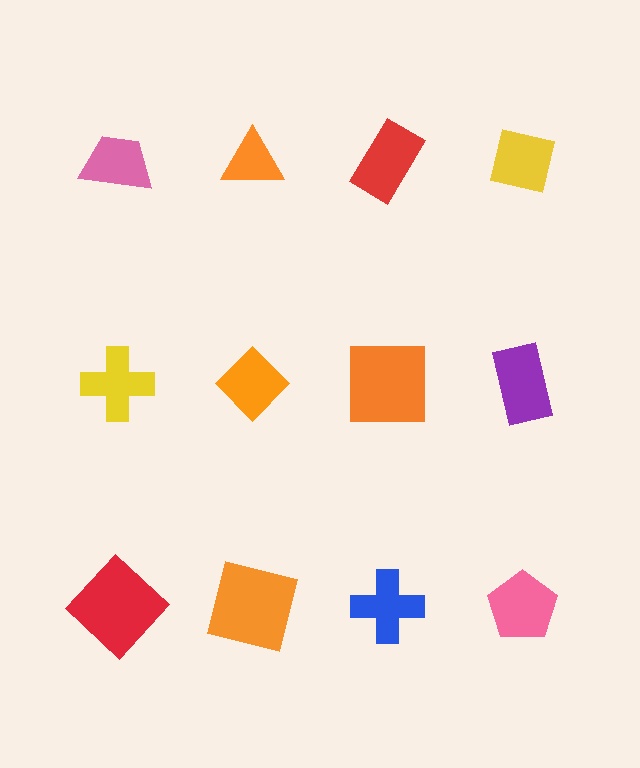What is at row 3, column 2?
An orange square.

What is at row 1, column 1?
A pink trapezoid.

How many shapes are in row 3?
4 shapes.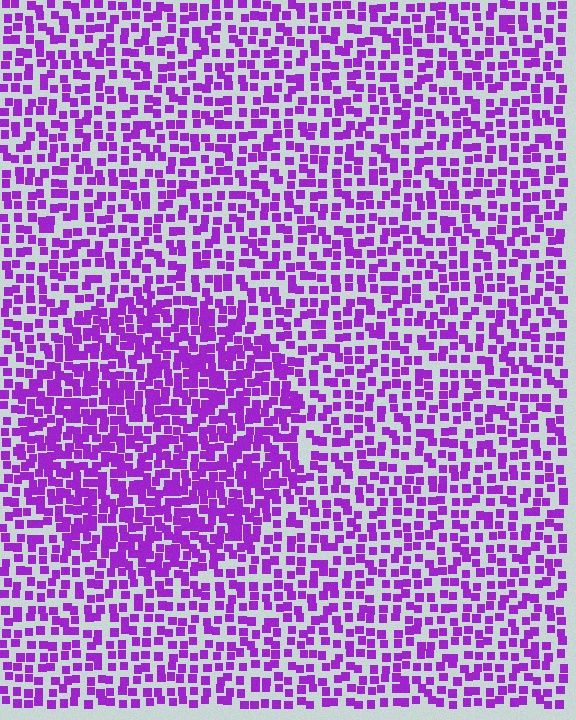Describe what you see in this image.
The image contains small purple elements arranged at two different densities. A circle-shaped region is visible where the elements are more densely packed than the surrounding area.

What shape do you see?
I see a circle.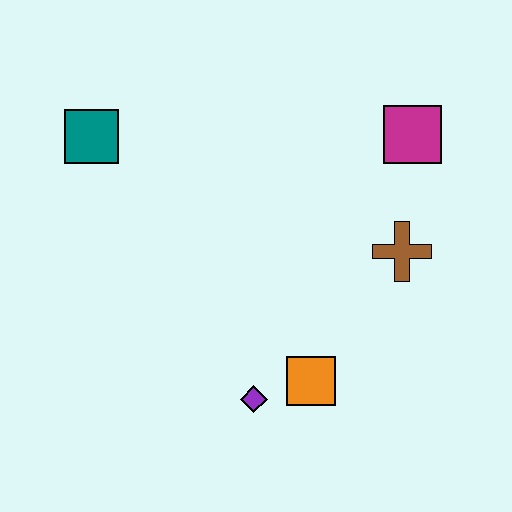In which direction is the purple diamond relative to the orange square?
The purple diamond is to the left of the orange square.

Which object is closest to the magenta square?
The brown cross is closest to the magenta square.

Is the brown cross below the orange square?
No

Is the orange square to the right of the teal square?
Yes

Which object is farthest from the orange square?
The teal square is farthest from the orange square.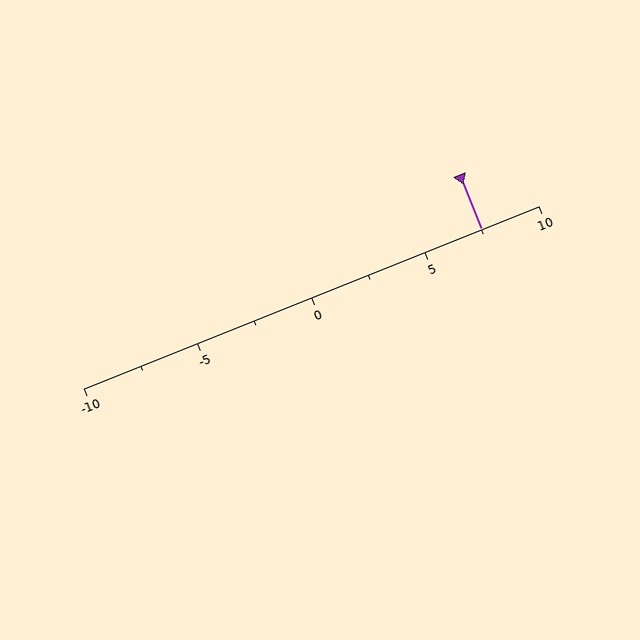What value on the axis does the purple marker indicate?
The marker indicates approximately 7.5.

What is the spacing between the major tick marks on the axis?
The major ticks are spaced 5 apart.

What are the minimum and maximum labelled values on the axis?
The axis runs from -10 to 10.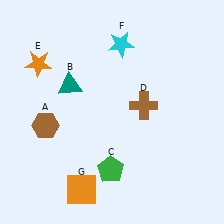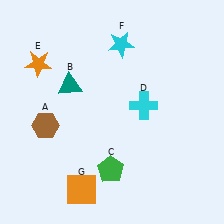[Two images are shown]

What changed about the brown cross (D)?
In Image 1, D is brown. In Image 2, it changed to cyan.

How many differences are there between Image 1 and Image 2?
There is 1 difference between the two images.